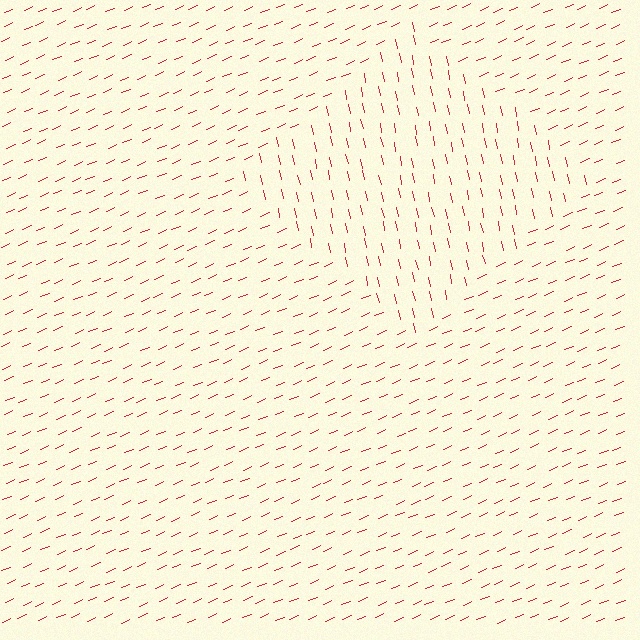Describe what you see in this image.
The image is filled with small red line segments. A diamond region in the image has lines oriented differently from the surrounding lines, creating a visible texture boundary.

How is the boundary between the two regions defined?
The boundary is defined purely by a change in line orientation (approximately 78 degrees difference). All lines are the same color and thickness.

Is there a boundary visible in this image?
Yes, there is a texture boundary formed by a change in line orientation.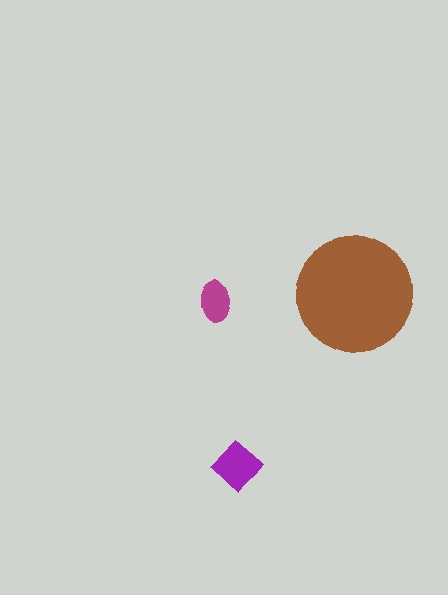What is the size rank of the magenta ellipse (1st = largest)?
3rd.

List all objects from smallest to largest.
The magenta ellipse, the purple diamond, the brown circle.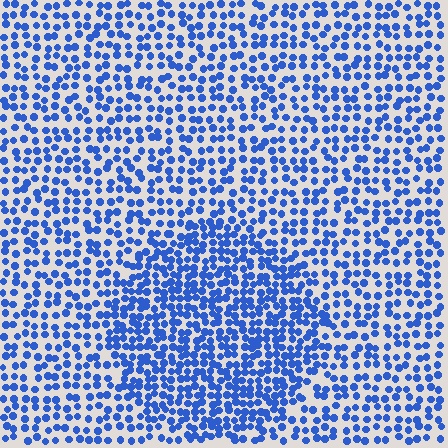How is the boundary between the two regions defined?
The boundary is defined by a change in element density (approximately 1.7x ratio). All elements are the same color, size, and shape.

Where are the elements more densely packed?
The elements are more densely packed inside the circle boundary.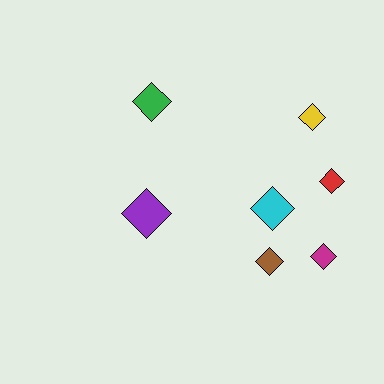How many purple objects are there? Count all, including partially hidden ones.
There is 1 purple object.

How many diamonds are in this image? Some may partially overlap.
There are 7 diamonds.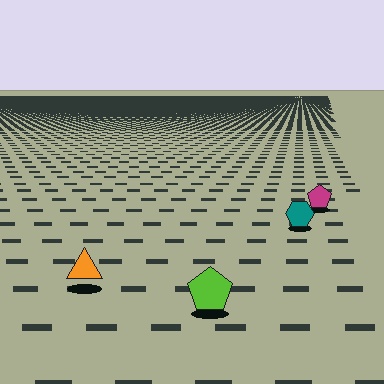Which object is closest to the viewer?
The lime pentagon is closest. The texture marks near it are larger and more spread out.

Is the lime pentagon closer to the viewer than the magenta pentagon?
Yes. The lime pentagon is closer — you can tell from the texture gradient: the ground texture is coarser near it.